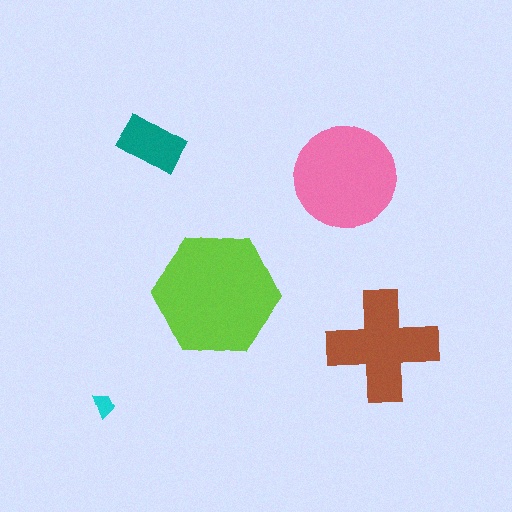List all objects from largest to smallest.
The lime hexagon, the pink circle, the brown cross, the teal rectangle, the cyan trapezoid.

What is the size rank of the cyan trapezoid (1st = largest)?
5th.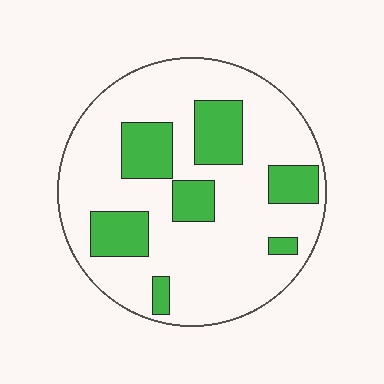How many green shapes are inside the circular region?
7.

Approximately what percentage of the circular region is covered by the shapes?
Approximately 25%.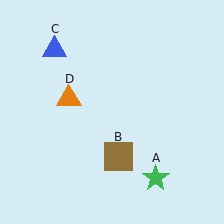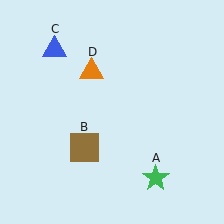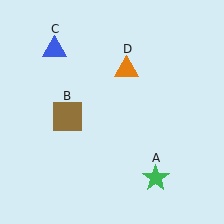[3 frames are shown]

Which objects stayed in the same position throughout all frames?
Green star (object A) and blue triangle (object C) remained stationary.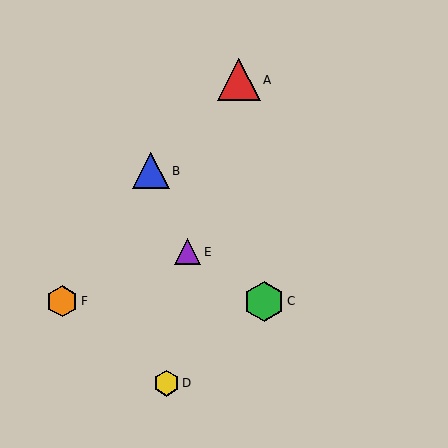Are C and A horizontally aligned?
No, C is at y≈301 and A is at y≈80.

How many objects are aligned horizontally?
2 objects (C, F) are aligned horizontally.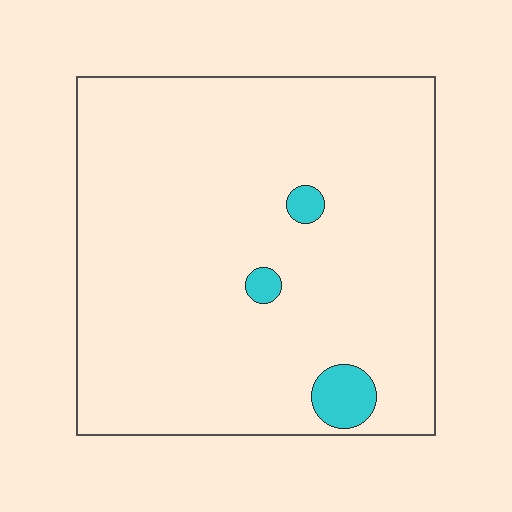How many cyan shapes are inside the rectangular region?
3.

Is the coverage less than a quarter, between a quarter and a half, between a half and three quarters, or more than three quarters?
Less than a quarter.